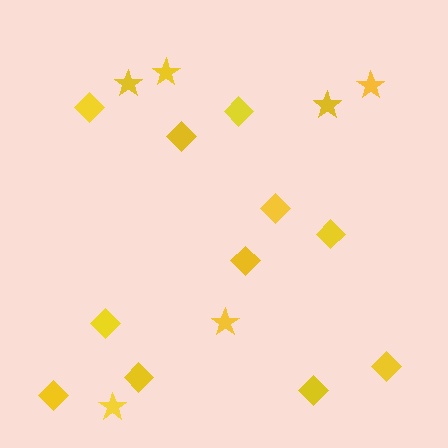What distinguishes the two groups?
There are 2 groups: one group of diamonds (11) and one group of stars (6).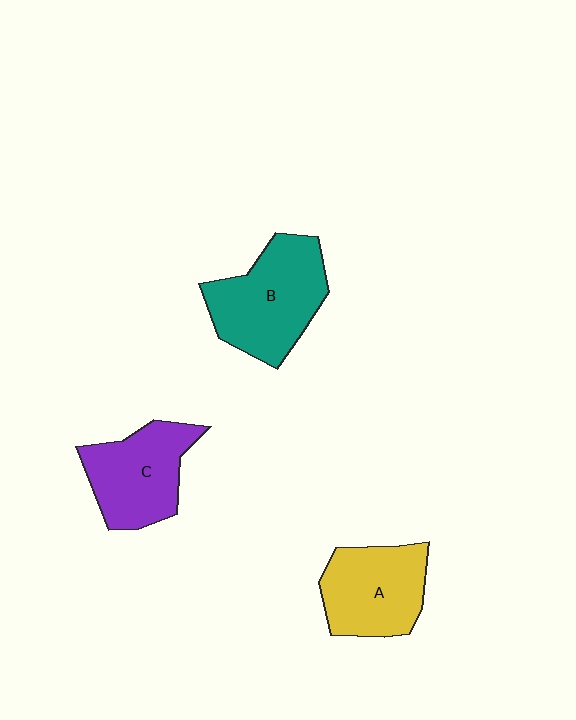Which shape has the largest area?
Shape B (teal).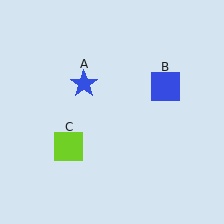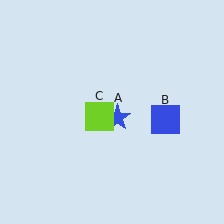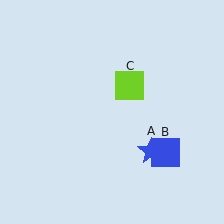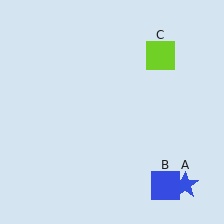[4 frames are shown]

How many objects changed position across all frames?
3 objects changed position: blue star (object A), blue square (object B), lime square (object C).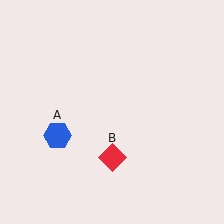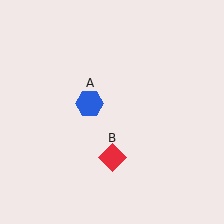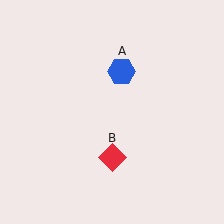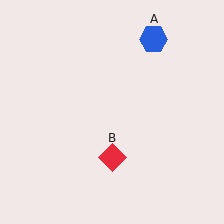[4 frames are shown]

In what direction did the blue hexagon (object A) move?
The blue hexagon (object A) moved up and to the right.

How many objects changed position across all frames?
1 object changed position: blue hexagon (object A).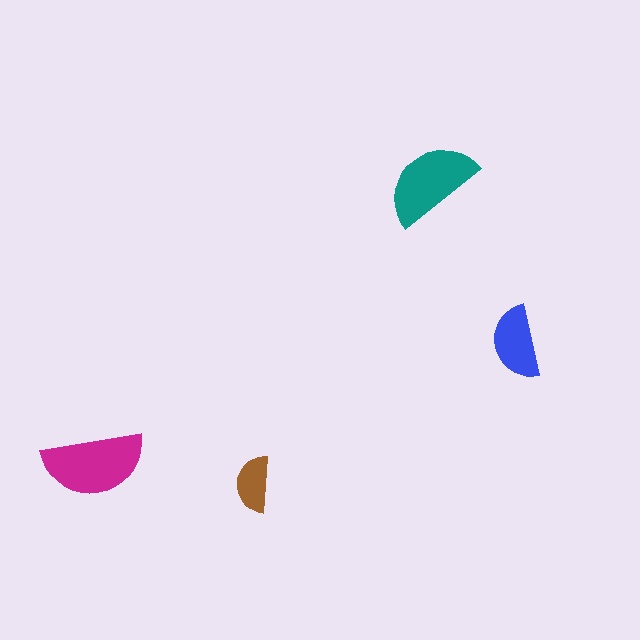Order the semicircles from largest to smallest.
the magenta one, the teal one, the blue one, the brown one.